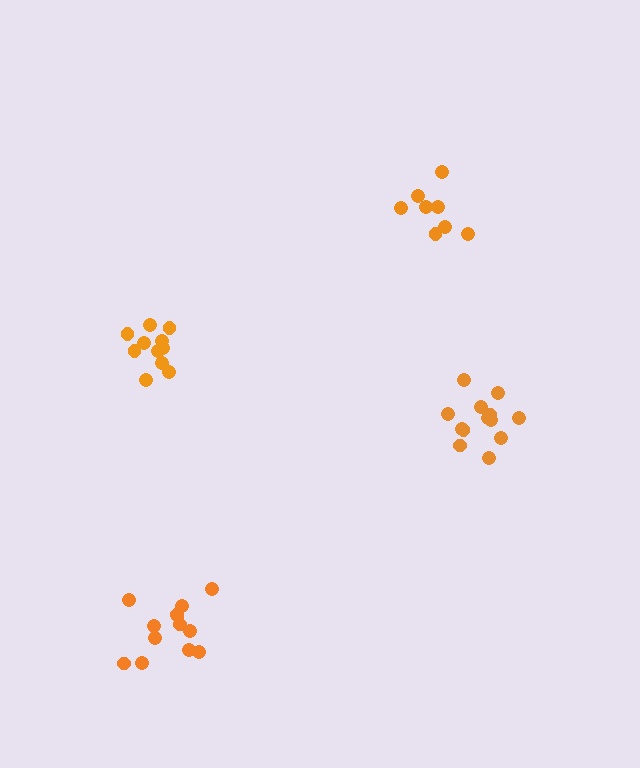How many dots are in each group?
Group 1: 13 dots, Group 2: 8 dots, Group 3: 13 dots, Group 4: 11 dots (45 total).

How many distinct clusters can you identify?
There are 4 distinct clusters.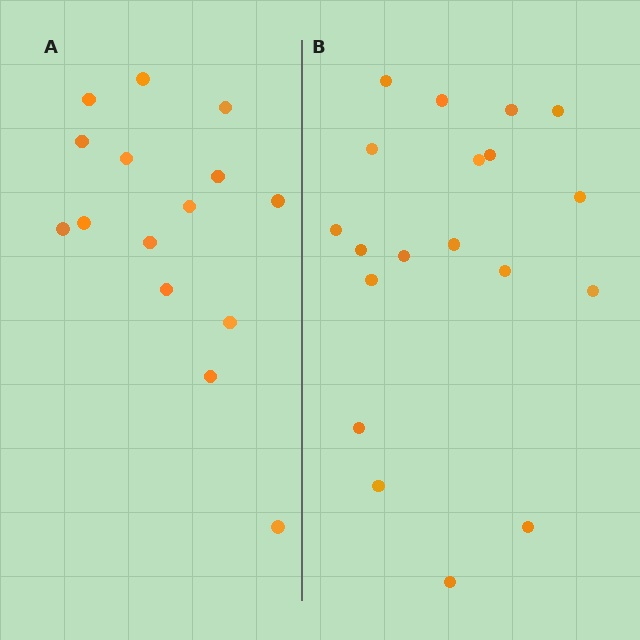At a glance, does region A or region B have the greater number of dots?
Region B (the right region) has more dots.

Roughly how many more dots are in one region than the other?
Region B has about 4 more dots than region A.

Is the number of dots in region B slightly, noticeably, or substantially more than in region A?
Region B has noticeably more, but not dramatically so. The ratio is roughly 1.3 to 1.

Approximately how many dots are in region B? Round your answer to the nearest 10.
About 20 dots. (The exact count is 19, which rounds to 20.)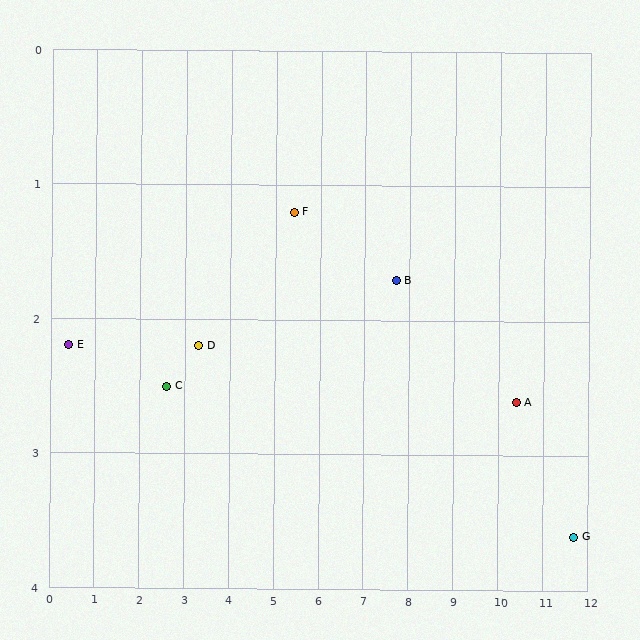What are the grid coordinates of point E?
Point E is at approximately (0.4, 2.2).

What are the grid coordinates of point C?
Point C is at approximately (2.6, 2.5).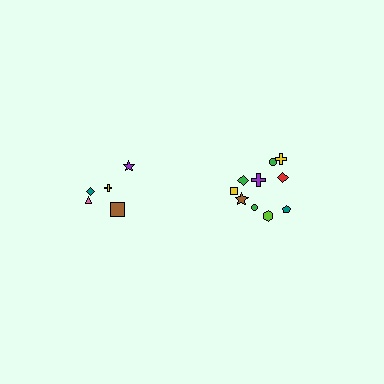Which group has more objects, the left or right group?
The right group.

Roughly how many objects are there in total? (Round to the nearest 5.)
Roughly 15 objects in total.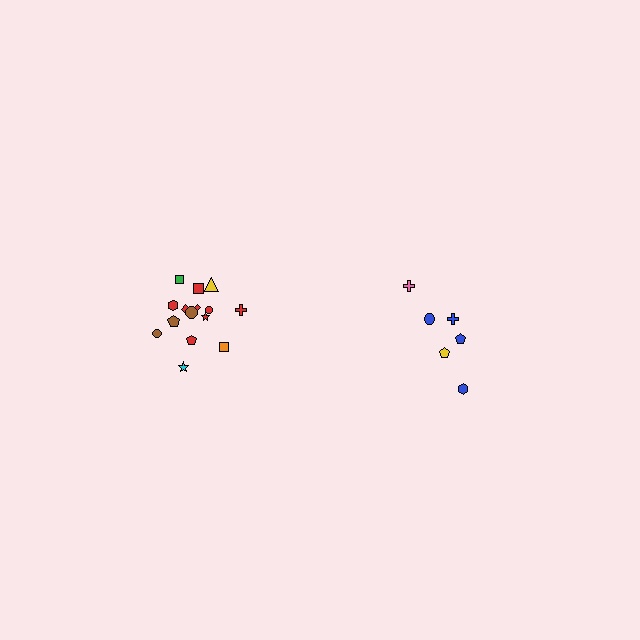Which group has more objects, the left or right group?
The left group.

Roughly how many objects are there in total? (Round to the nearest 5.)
Roughly 20 objects in total.